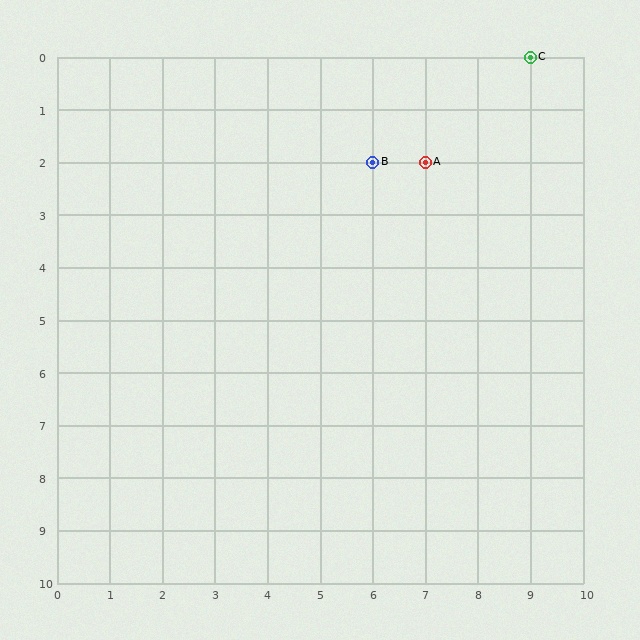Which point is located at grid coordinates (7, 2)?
Point A is at (7, 2).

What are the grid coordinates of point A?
Point A is at grid coordinates (7, 2).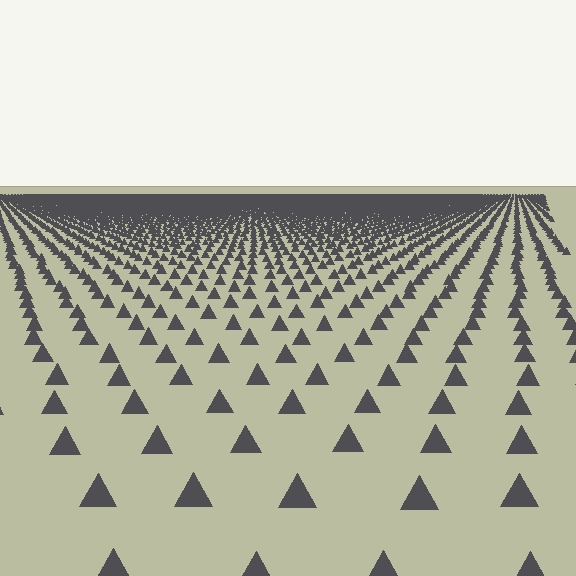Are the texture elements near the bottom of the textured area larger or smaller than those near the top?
Larger. Near the bottom, elements are closer to the viewer and appear at a bigger on-screen size.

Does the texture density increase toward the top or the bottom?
Density increases toward the top.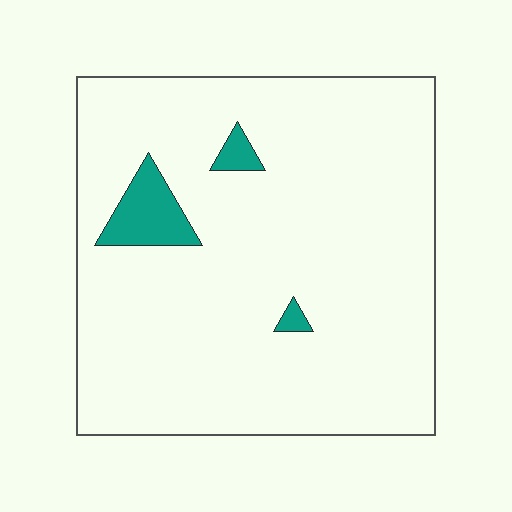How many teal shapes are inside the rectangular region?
3.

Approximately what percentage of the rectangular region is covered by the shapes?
Approximately 5%.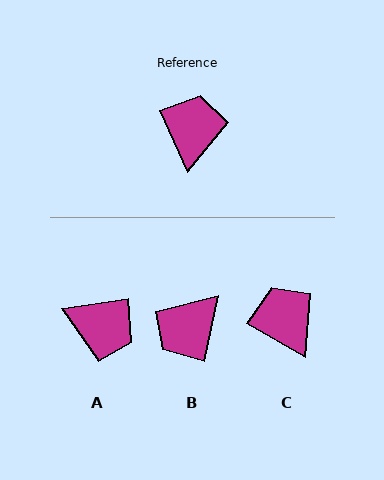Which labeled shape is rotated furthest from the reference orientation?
B, about 144 degrees away.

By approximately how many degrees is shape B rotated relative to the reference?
Approximately 144 degrees counter-clockwise.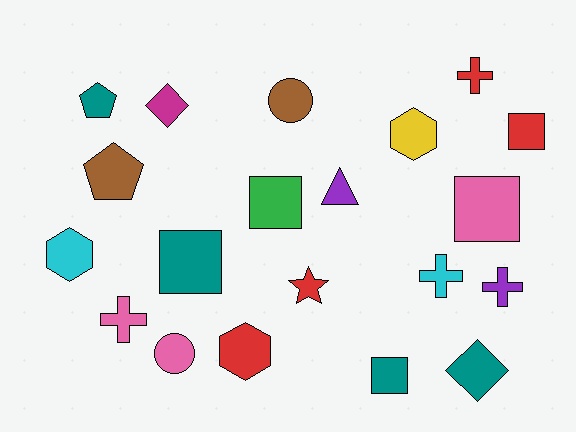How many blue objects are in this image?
There are no blue objects.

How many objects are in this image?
There are 20 objects.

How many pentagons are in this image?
There are 2 pentagons.